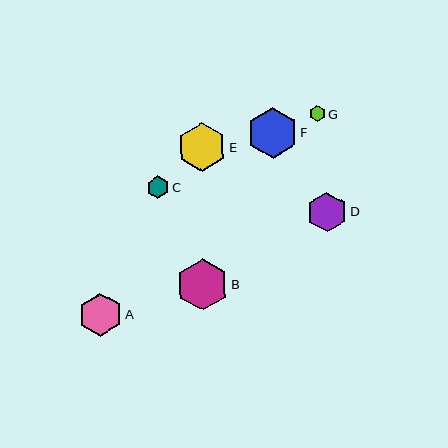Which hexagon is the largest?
Hexagon B is the largest with a size of approximately 52 pixels.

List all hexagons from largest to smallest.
From largest to smallest: B, F, E, A, D, C, G.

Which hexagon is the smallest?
Hexagon G is the smallest with a size of approximately 16 pixels.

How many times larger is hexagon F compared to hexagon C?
Hexagon F is approximately 2.2 times the size of hexagon C.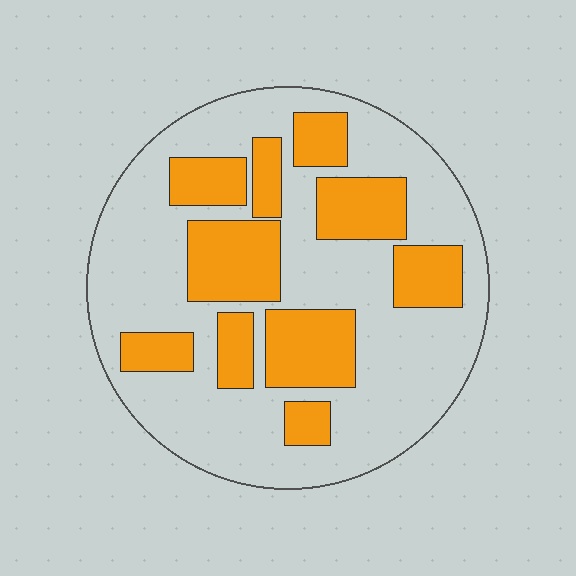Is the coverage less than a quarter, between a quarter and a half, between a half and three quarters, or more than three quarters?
Between a quarter and a half.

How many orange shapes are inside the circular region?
10.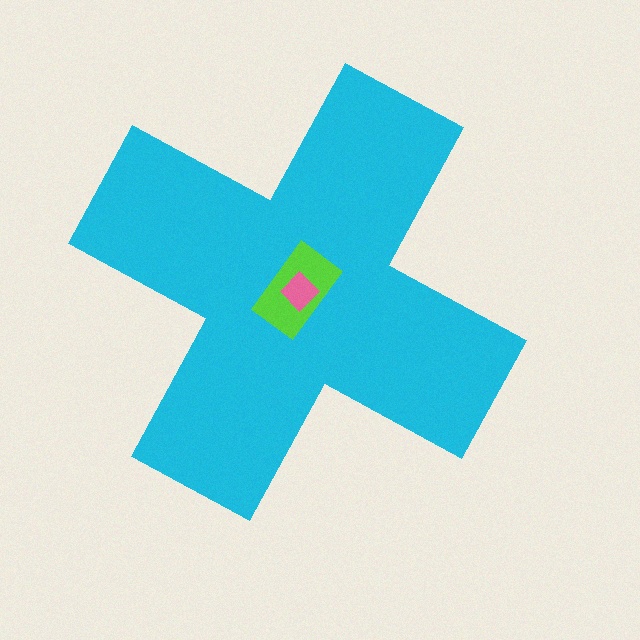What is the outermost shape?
The cyan cross.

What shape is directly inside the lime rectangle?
The pink diamond.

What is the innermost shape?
The pink diamond.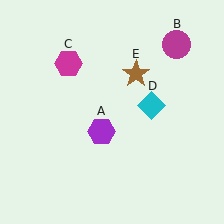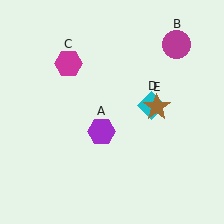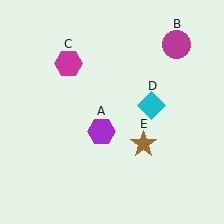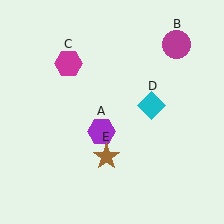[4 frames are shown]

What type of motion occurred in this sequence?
The brown star (object E) rotated clockwise around the center of the scene.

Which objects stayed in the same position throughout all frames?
Purple hexagon (object A) and magenta circle (object B) and magenta hexagon (object C) and cyan diamond (object D) remained stationary.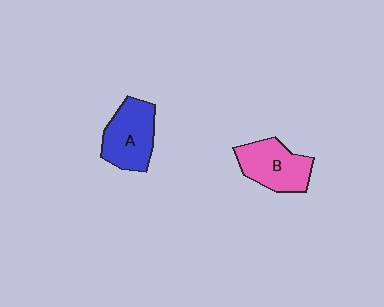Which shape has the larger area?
Shape A (blue).